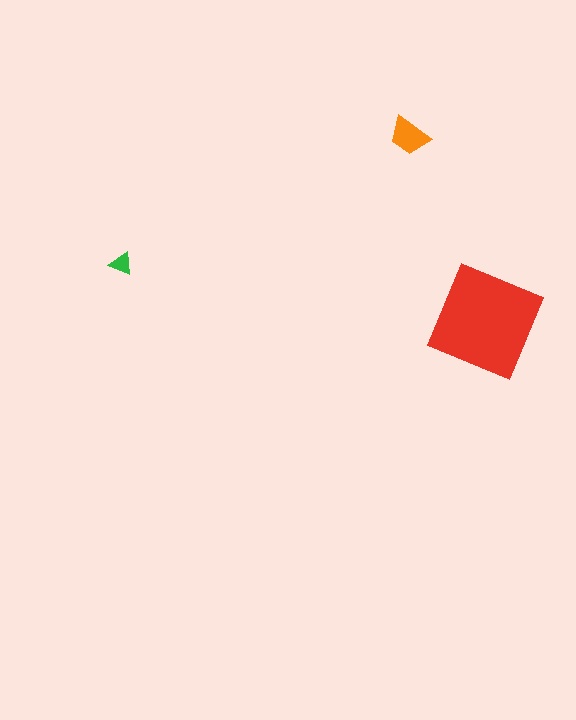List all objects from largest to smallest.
The red diamond, the orange trapezoid, the green triangle.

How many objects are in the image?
There are 3 objects in the image.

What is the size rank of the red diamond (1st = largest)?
1st.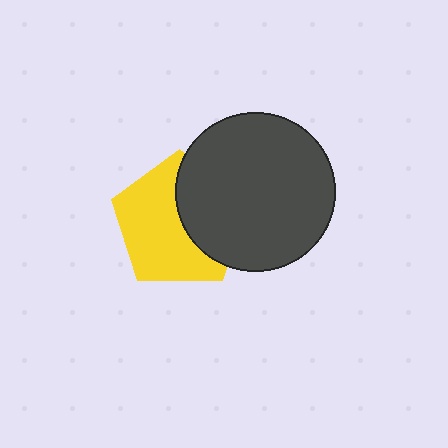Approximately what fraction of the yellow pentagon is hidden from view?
Roughly 40% of the yellow pentagon is hidden behind the dark gray circle.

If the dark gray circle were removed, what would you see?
You would see the complete yellow pentagon.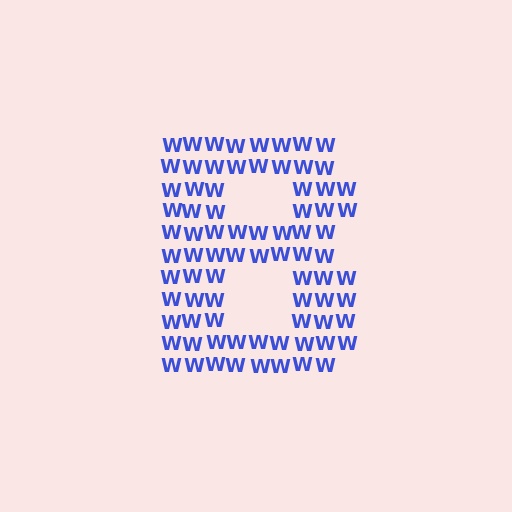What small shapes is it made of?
It is made of small letter W's.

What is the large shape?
The large shape is the letter B.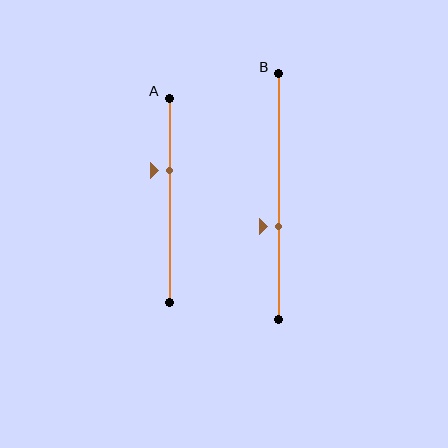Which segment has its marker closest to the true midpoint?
Segment B has its marker closest to the true midpoint.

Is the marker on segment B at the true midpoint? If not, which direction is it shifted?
No, the marker on segment B is shifted downward by about 12% of the segment length.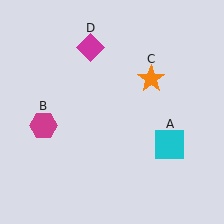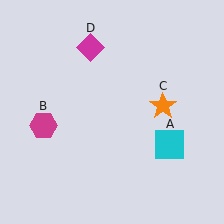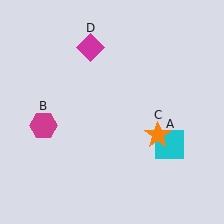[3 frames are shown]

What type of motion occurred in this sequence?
The orange star (object C) rotated clockwise around the center of the scene.